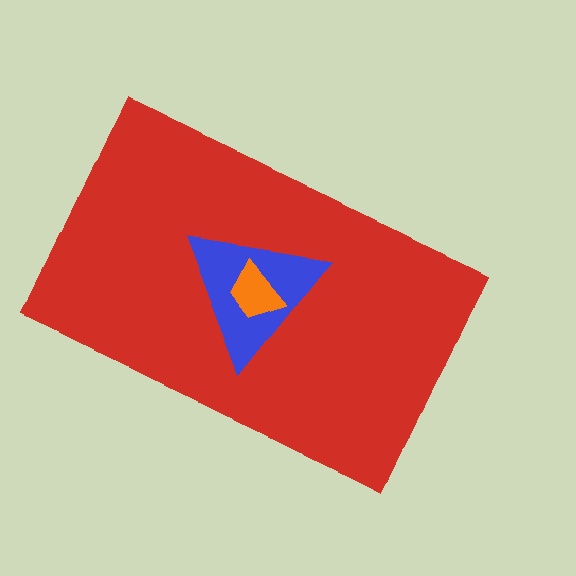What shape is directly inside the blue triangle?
The orange trapezoid.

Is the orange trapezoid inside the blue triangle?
Yes.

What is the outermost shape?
The red rectangle.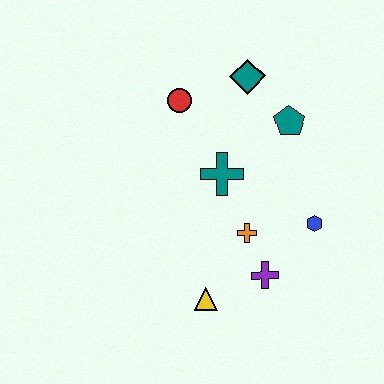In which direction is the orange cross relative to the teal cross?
The orange cross is below the teal cross.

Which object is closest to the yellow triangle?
The purple cross is closest to the yellow triangle.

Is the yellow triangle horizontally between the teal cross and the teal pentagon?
No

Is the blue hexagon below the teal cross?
Yes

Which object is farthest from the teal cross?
The yellow triangle is farthest from the teal cross.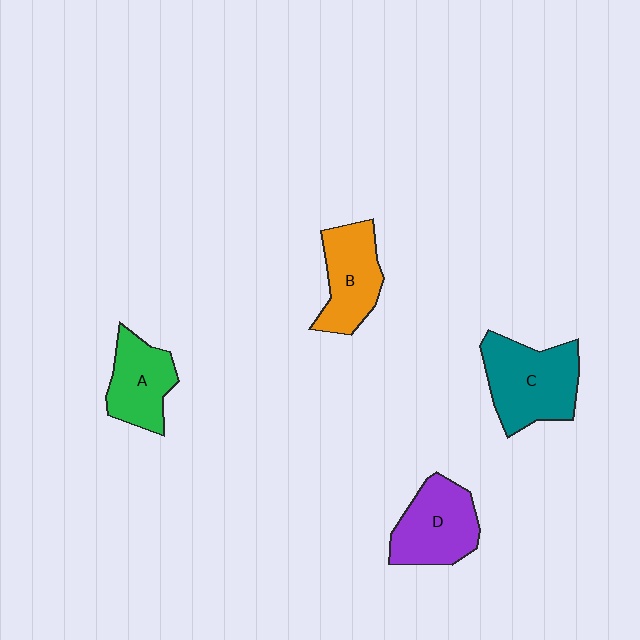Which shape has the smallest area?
Shape A (green).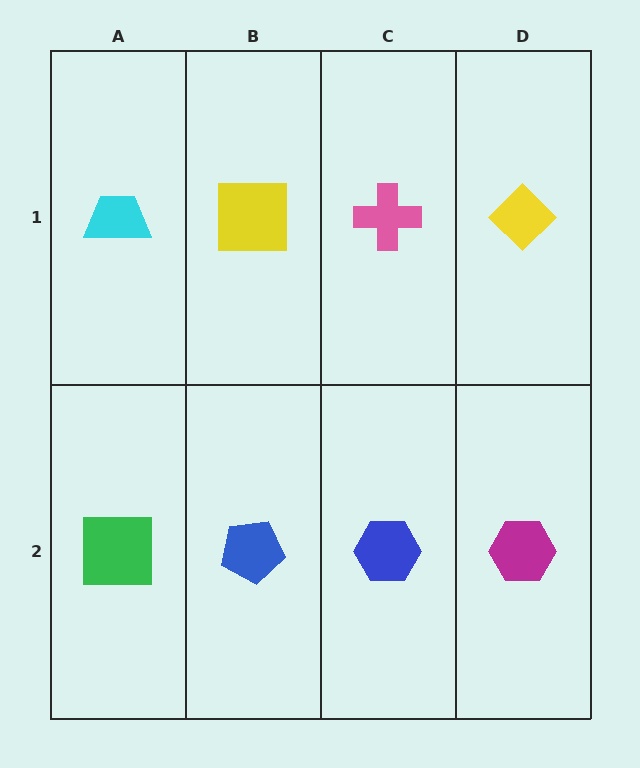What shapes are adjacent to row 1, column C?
A blue hexagon (row 2, column C), a yellow square (row 1, column B), a yellow diamond (row 1, column D).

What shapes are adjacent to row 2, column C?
A pink cross (row 1, column C), a blue pentagon (row 2, column B), a magenta hexagon (row 2, column D).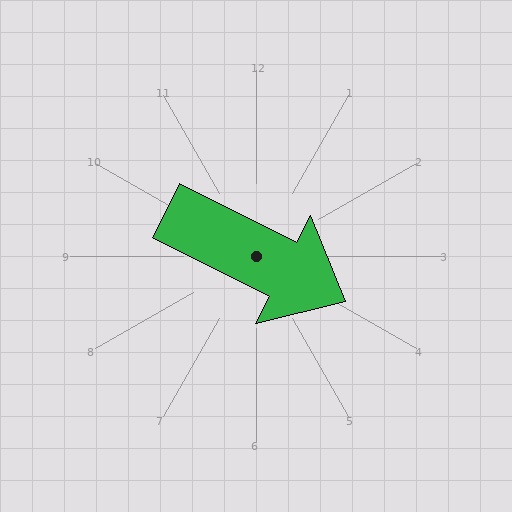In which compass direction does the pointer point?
Southeast.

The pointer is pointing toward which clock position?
Roughly 4 o'clock.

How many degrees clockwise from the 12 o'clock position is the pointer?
Approximately 117 degrees.